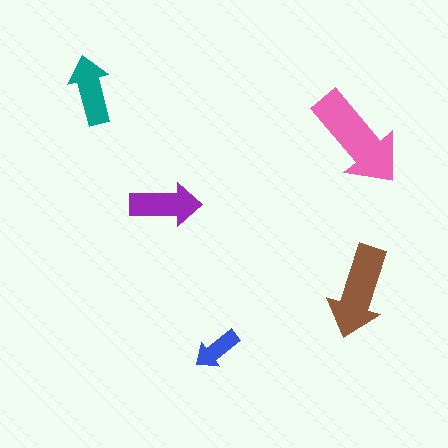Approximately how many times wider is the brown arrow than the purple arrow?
About 1.5 times wider.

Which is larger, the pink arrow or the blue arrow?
The pink one.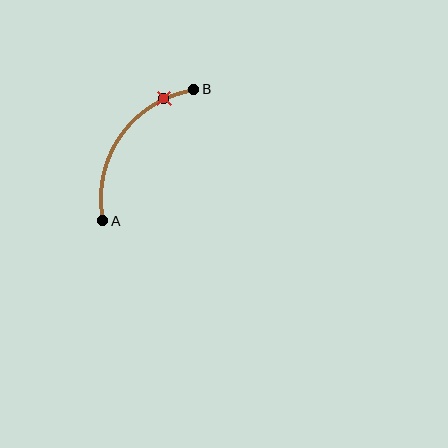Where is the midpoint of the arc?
The arc midpoint is the point on the curve farthest from the straight line joining A and B. It sits above and to the left of that line.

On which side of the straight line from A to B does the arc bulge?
The arc bulges above and to the left of the straight line connecting A and B.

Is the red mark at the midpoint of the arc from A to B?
No. The red mark lies on the arc but is closer to endpoint B. The arc midpoint would be at the point on the curve equidistant along the arc from both A and B.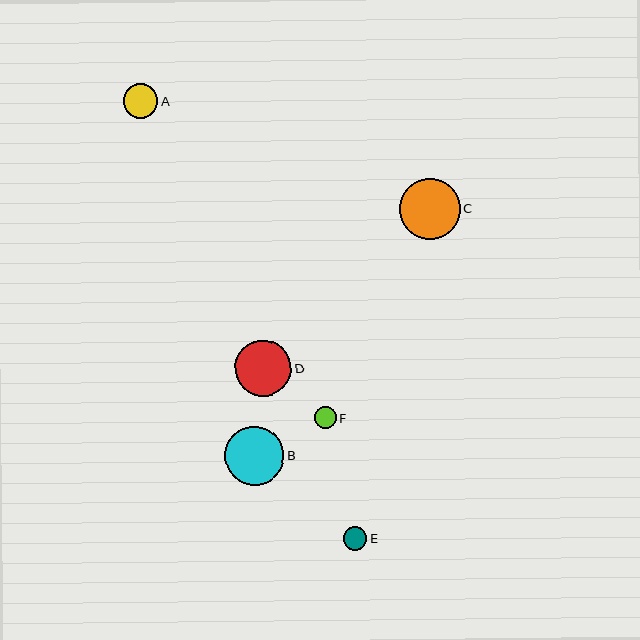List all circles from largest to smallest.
From largest to smallest: C, B, D, A, E, F.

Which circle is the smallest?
Circle F is the smallest with a size of approximately 22 pixels.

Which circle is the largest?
Circle C is the largest with a size of approximately 61 pixels.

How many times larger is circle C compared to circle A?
Circle C is approximately 1.8 times the size of circle A.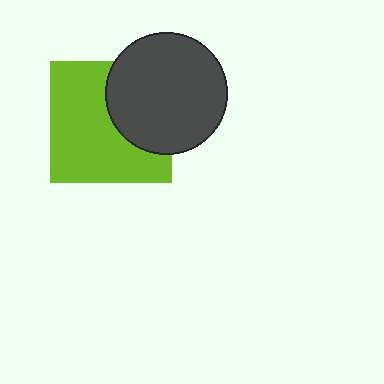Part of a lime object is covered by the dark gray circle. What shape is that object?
It is a square.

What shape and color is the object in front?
The object in front is a dark gray circle.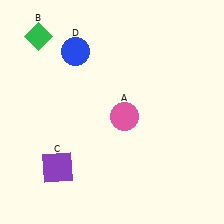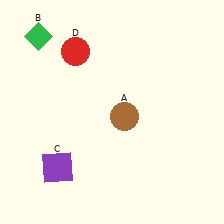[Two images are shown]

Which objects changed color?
A changed from pink to brown. D changed from blue to red.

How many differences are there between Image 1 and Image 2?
There are 2 differences between the two images.